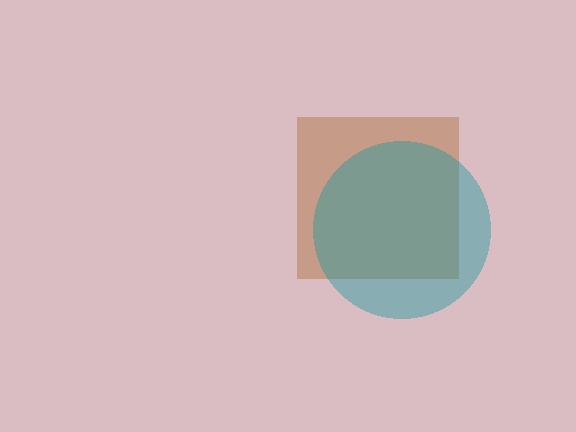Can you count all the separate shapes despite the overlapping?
Yes, there are 2 separate shapes.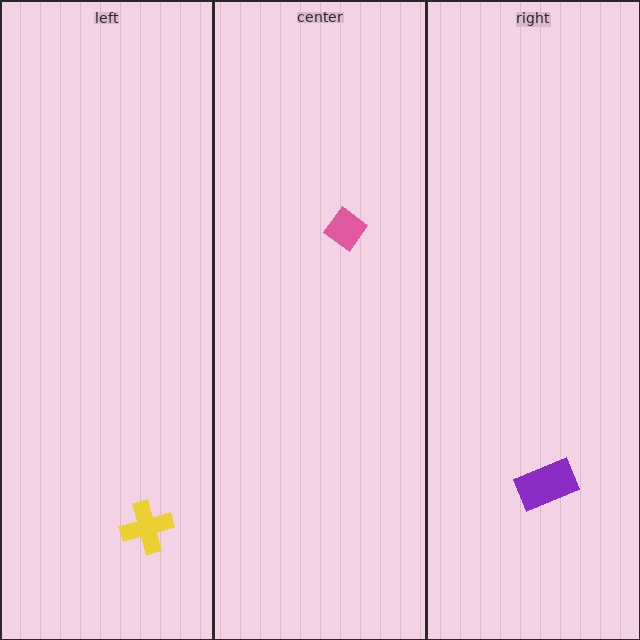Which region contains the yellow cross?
The left region.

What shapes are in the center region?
The pink diamond.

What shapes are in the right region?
The purple rectangle.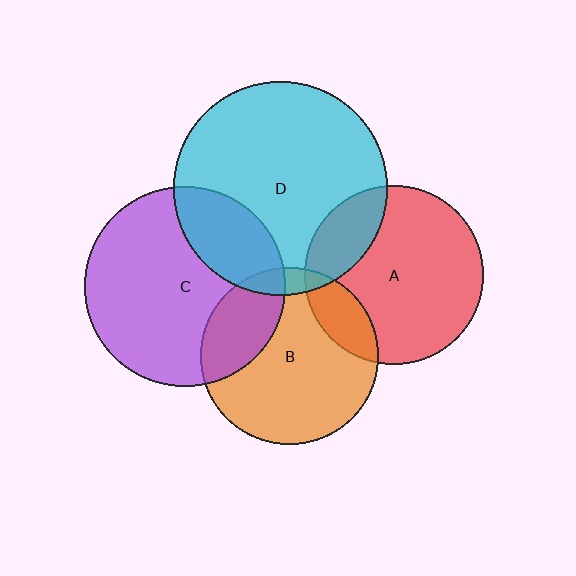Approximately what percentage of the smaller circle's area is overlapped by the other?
Approximately 25%.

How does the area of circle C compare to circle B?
Approximately 1.3 times.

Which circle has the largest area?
Circle D (cyan).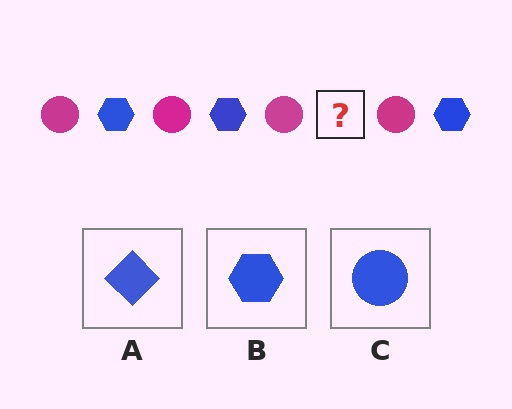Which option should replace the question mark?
Option B.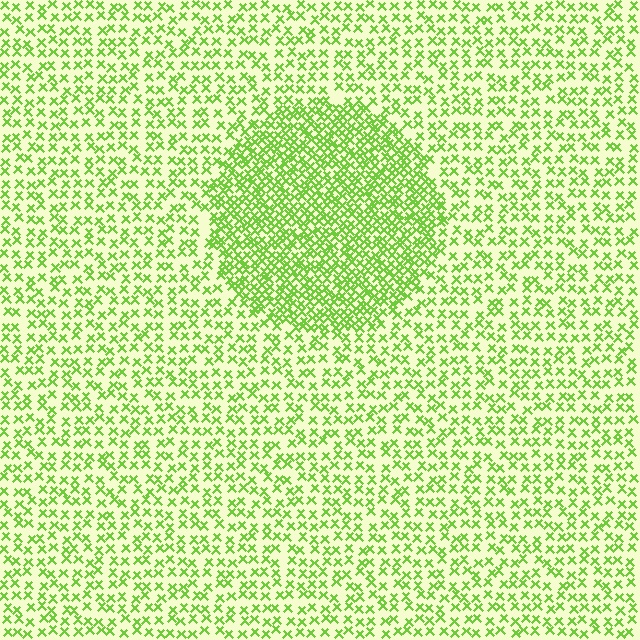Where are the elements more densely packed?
The elements are more densely packed inside the circle boundary.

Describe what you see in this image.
The image contains small lime elements arranged at two different densities. A circle-shaped region is visible where the elements are more densely packed than the surrounding area.